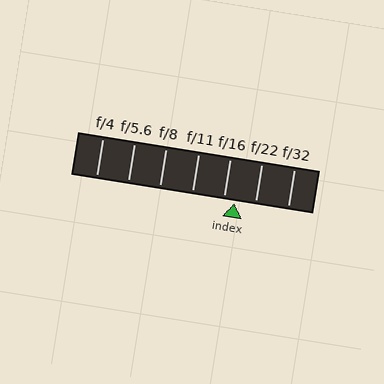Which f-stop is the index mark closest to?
The index mark is closest to f/16.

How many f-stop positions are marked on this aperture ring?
There are 7 f-stop positions marked.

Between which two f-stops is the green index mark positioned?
The index mark is between f/16 and f/22.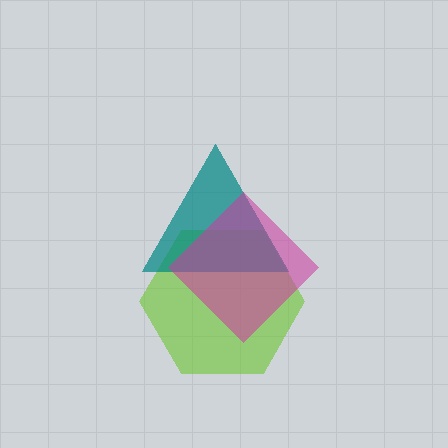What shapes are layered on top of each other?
The layered shapes are: a lime hexagon, a teal triangle, a magenta diamond.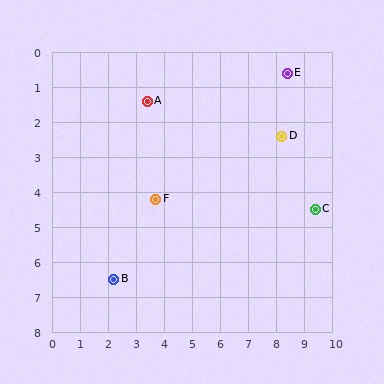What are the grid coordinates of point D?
Point D is at approximately (8.2, 2.4).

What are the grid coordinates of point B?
Point B is at approximately (2.2, 6.5).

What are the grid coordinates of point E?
Point E is at approximately (8.4, 0.6).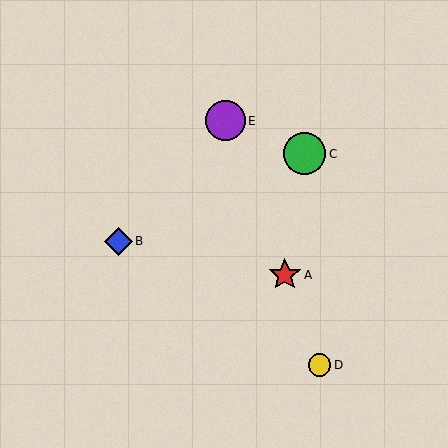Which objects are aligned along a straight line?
Objects A, D, E are aligned along a straight line.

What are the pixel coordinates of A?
Object A is at (285, 275).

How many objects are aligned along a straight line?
3 objects (A, D, E) are aligned along a straight line.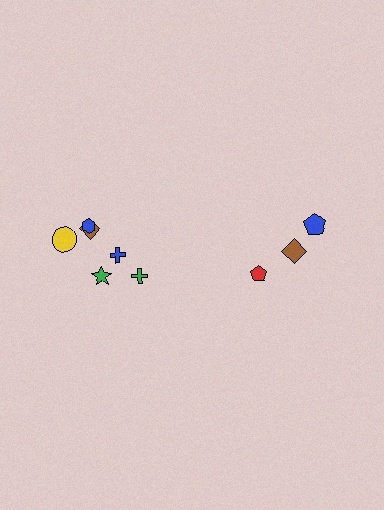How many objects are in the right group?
There are 3 objects.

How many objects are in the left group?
There are 6 objects.